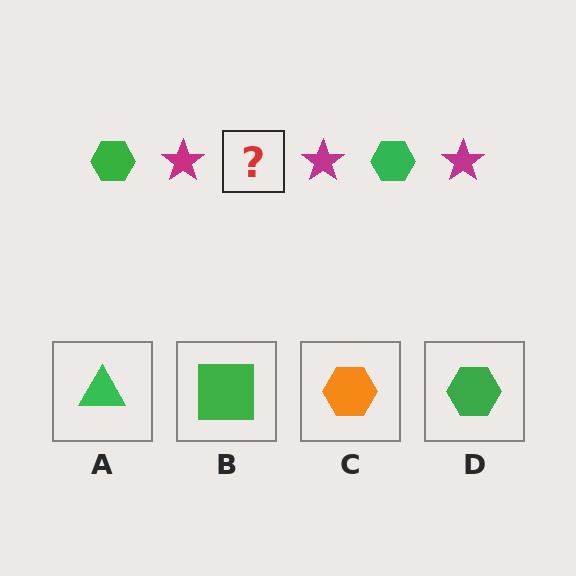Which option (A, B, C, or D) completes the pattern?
D.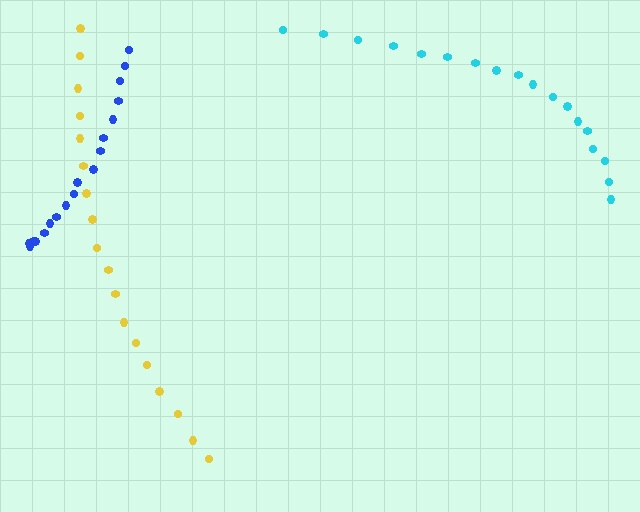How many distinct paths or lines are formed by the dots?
There are 3 distinct paths.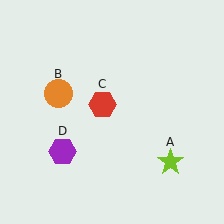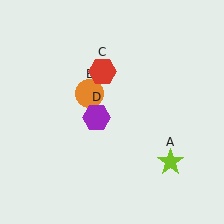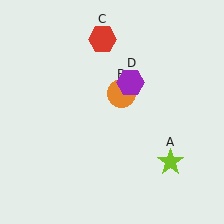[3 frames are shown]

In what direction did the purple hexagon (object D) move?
The purple hexagon (object D) moved up and to the right.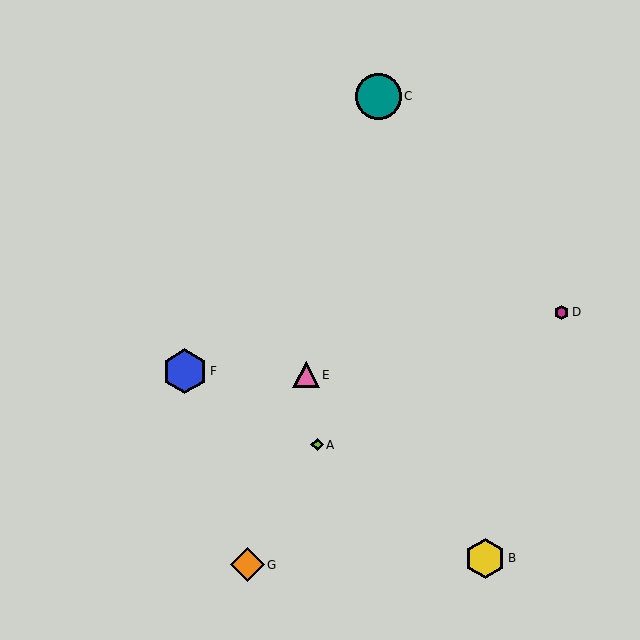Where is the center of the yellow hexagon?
The center of the yellow hexagon is at (486, 558).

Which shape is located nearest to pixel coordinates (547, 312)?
The magenta hexagon (labeled D) at (562, 312) is nearest to that location.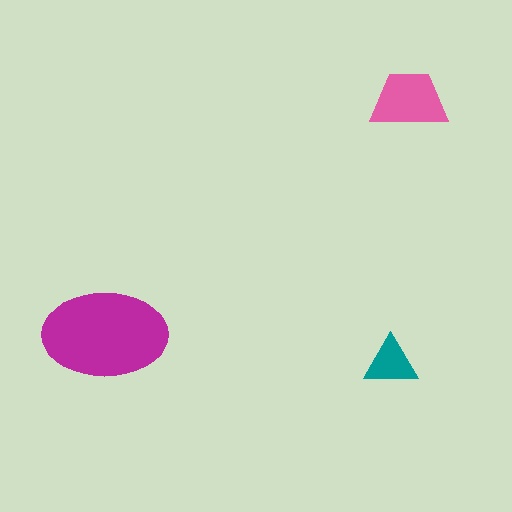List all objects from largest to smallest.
The magenta ellipse, the pink trapezoid, the teal triangle.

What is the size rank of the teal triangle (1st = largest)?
3rd.